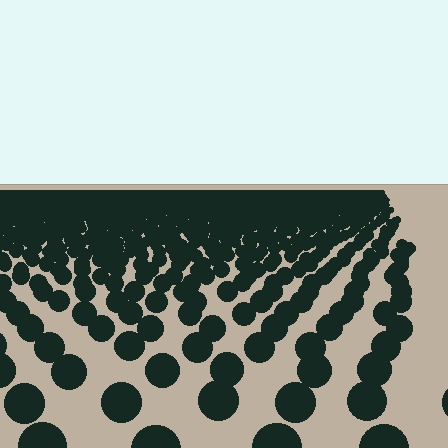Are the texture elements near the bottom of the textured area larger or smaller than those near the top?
Larger. Near the bottom, elements are closer to the viewer and appear at a bigger on-screen size.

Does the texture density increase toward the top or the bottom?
Density increases toward the top.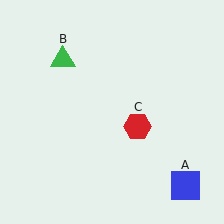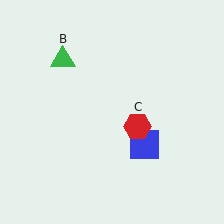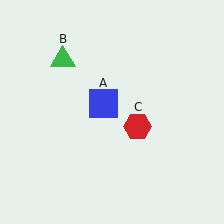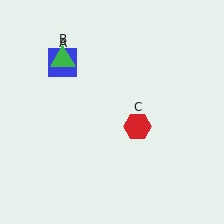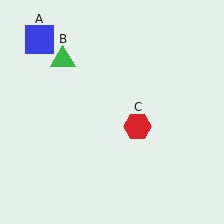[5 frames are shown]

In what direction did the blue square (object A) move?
The blue square (object A) moved up and to the left.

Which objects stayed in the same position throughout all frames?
Green triangle (object B) and red hexagon (object C) remained stationary.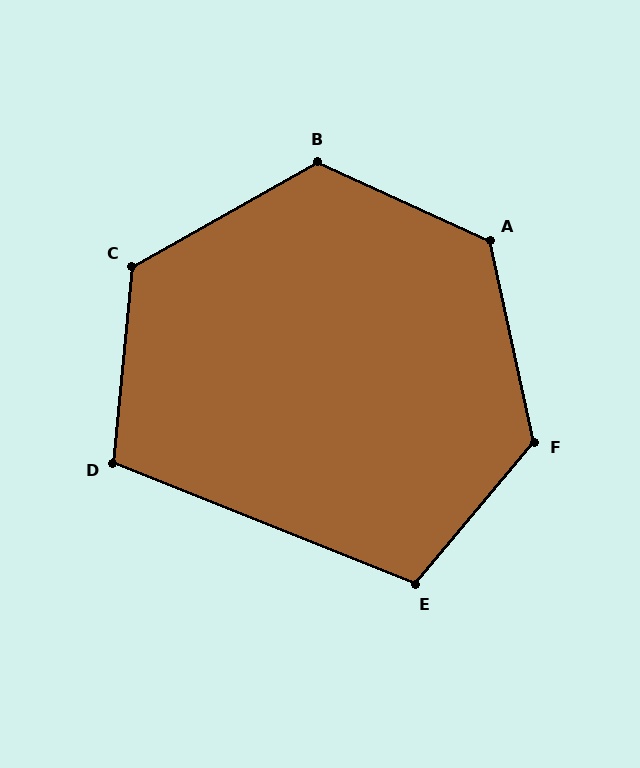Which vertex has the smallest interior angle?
D, at approximately 106 degrees.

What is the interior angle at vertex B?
Approximately 126 degrees (obtuse).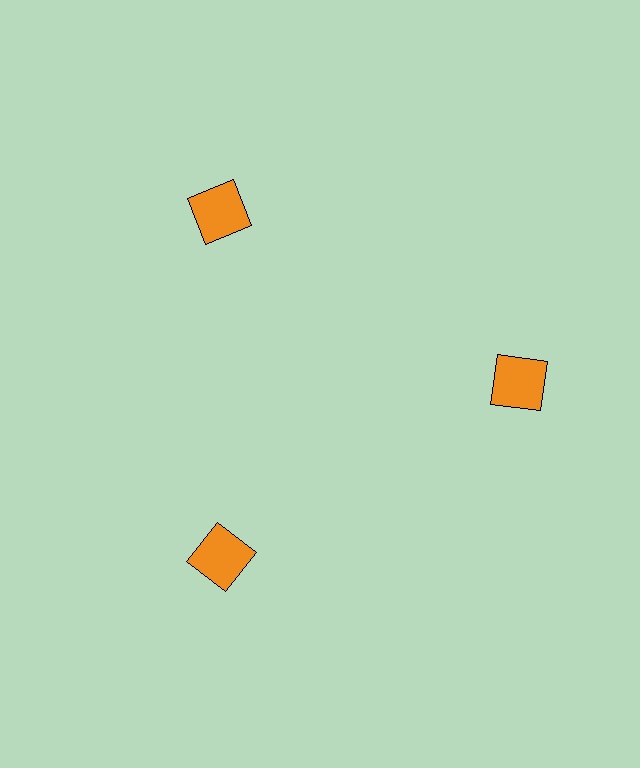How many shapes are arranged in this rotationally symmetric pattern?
There are 3 shapes, arranged in 3 groups of 1.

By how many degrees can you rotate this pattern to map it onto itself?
The pattern maps onto itself every 120 degrees of rotation.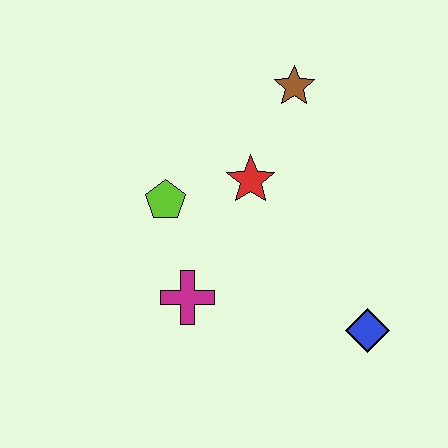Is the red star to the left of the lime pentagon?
No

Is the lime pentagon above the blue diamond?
Yes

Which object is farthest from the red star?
The blue diamond is farthest from the red star.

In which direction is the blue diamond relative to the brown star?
The blue diamond is below the brown star.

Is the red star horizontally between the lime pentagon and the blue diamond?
Yes